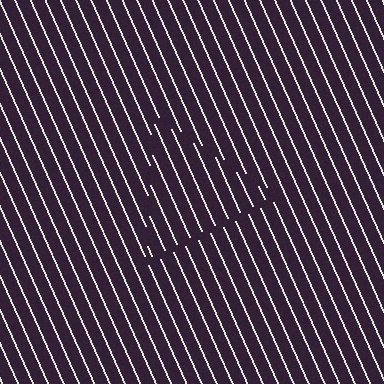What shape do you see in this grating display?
An illusory triangle. The interior of the shape contains the same grating, shifted by half a period — the contour is defined by the phase discontinuity where line-ends from the inner and outer gratings abut.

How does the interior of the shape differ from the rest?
The interior of the shape contains the same grating, shifted by half a period — the contour is defined by the phase discontinuity where line-ends from the inner and outer gratings abut.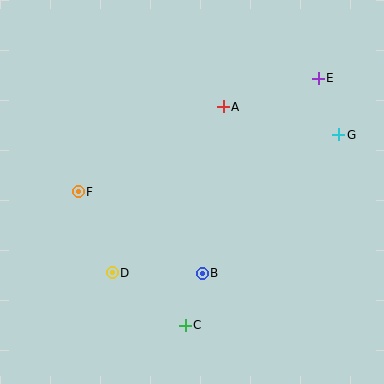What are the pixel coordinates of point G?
Point G is at (339, 135).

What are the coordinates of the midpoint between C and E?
The midpoint between C and E is at (252, 202).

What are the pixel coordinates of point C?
Point C is at (185, 325).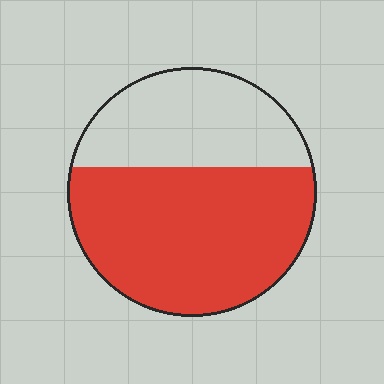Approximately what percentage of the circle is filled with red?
Approximately 65%.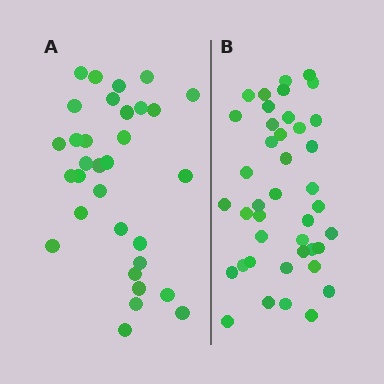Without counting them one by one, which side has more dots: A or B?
Region B (the right region) has more dots.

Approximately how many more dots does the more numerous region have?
Region B has roughly 8 or so more dots than region A.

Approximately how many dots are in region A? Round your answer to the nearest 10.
About 30 dots. (The exact count is 32, which rounds to 30.)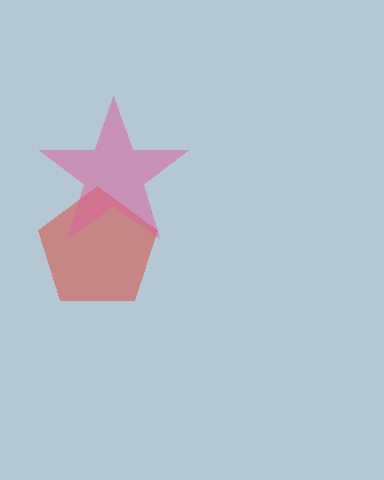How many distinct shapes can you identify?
There are 2 distinct shapes: a red pentagon, a pink star.